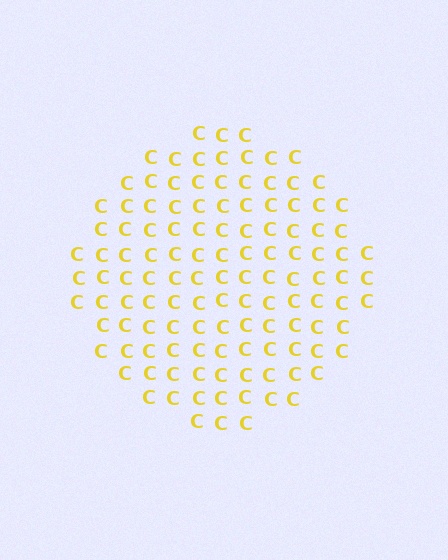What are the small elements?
The small elements are letter C's.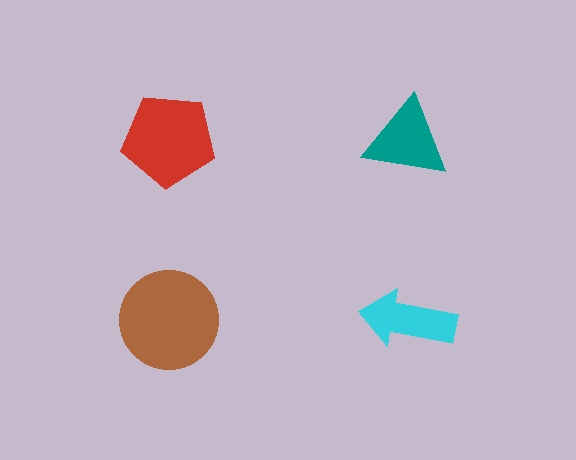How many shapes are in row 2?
2 shapes.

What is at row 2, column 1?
A brown circle.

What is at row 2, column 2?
A cyan arrow.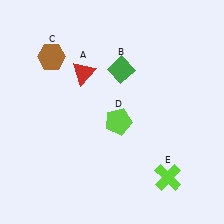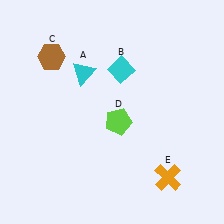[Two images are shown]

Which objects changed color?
A changed from red to cyan. B changed from green to cyan. E changed from lime to orange.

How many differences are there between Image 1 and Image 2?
There are 3 differences between the two images.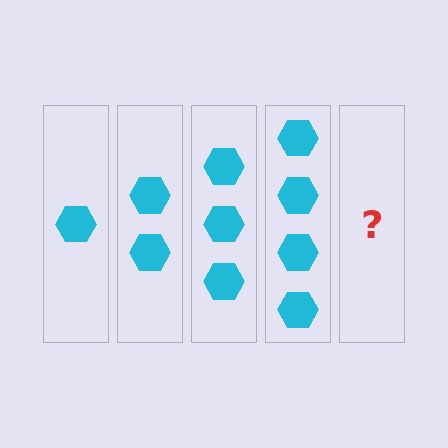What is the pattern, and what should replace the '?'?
The pattern is that each step adds one more hexagon. The '?' should be 5 hexagons.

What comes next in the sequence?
The next element should be 5 hexagons.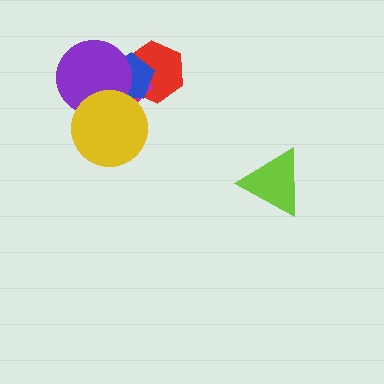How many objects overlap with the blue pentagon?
4 objects overlap with the blue pentagon.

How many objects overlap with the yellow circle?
3 objects overlap with the yellow circle.